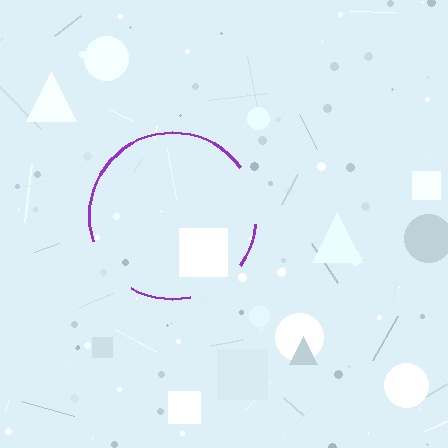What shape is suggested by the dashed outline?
The dashed outline suggests a circle.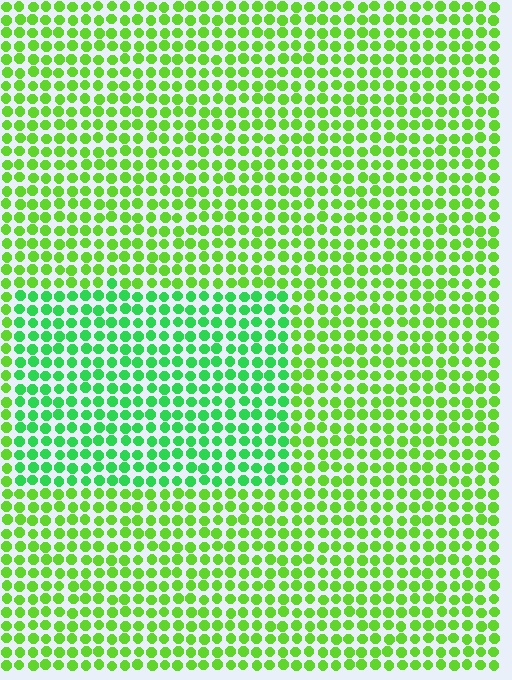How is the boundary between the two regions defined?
The boundary is defined purely by a slight shift in hue (about 31 degrees). Spacing, size, and orientation are identical on both sides.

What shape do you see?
I see a rectangle.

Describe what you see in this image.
The image is filled with small lime elements in a uniform arrangement. A rectangle-shaped region is visible where the elements are tinted to a slightly different hue, forming a subtle color boundary.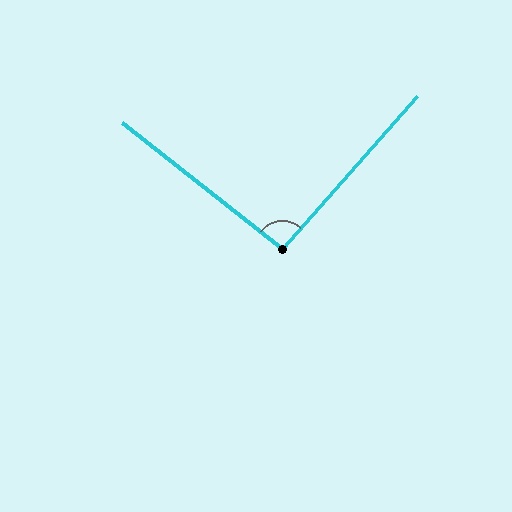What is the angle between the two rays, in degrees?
Approximately 93 degrees.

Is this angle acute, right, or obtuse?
It is approximately a right angle.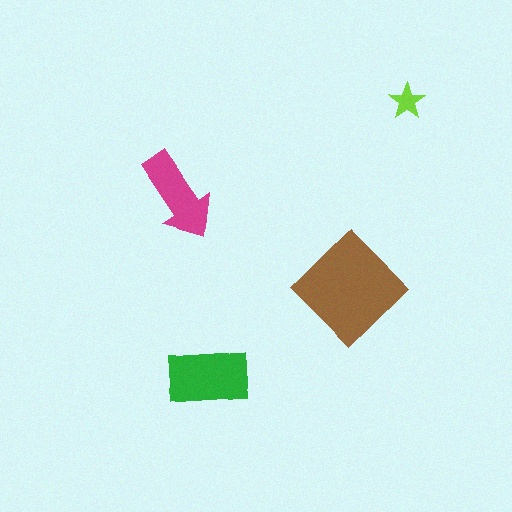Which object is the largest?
The brown diamond.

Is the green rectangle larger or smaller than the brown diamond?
Smaller.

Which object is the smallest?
The lime star.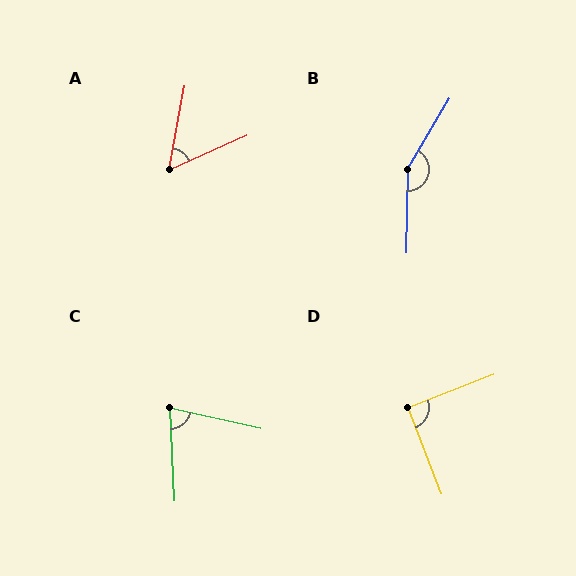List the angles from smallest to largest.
A (56°), C (74°), D (90°), B (150°).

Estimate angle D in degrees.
Approximately 90 degrees.